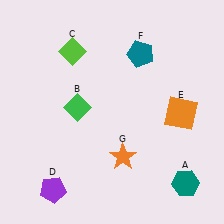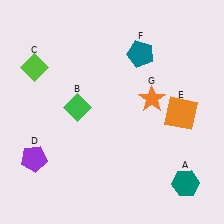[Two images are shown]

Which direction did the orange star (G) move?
The orange star (G) moved up.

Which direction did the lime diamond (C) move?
The lime diamond (C) moved left.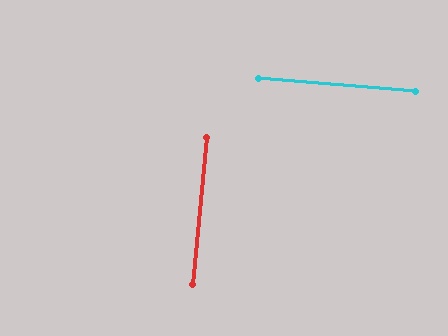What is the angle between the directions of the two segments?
Approximately 89 degrees.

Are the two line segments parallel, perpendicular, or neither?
Perpendicular — they meet at approximately 89°.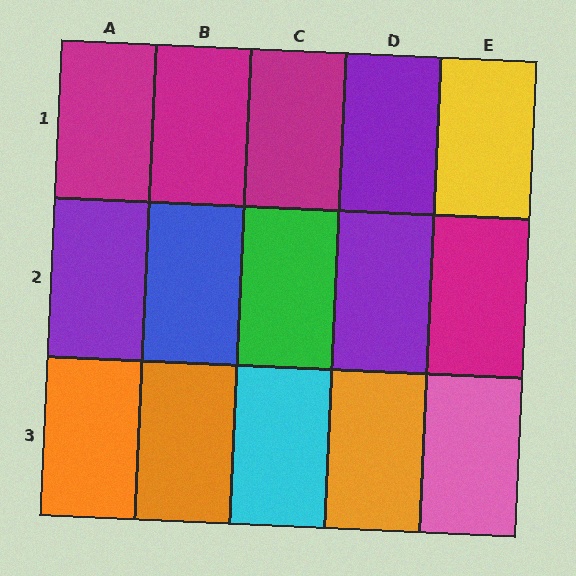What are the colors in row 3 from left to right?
Orange, orange, cyan, orange, pink.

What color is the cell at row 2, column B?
Blue.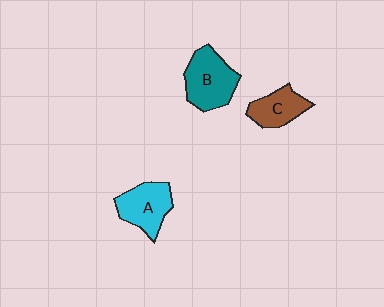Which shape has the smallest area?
Shape C (brown).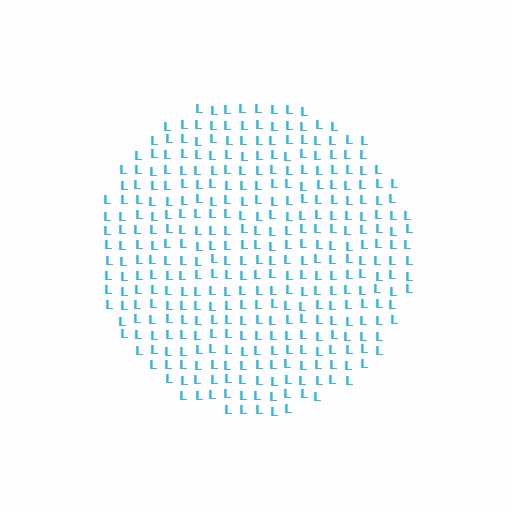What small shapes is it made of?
It is made of small letter L's.